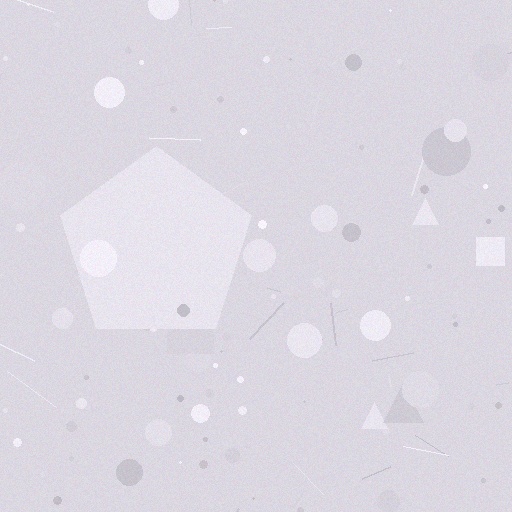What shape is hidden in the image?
A pentagon is hidden in the image.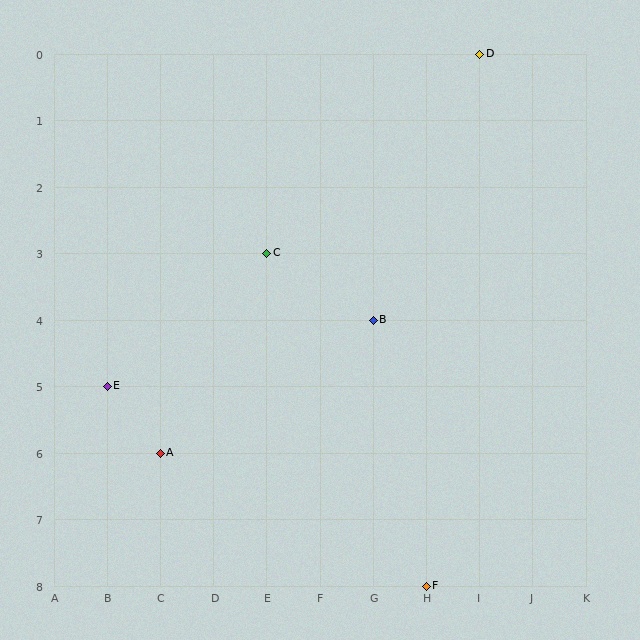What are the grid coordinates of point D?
Point D is at grid coordinates (I, 0).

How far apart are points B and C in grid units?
Points B and C are 2 columns and 1 row apart (about 2.2 grid units diagonally).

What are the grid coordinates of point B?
Point B is at grid coordinates (G, 4).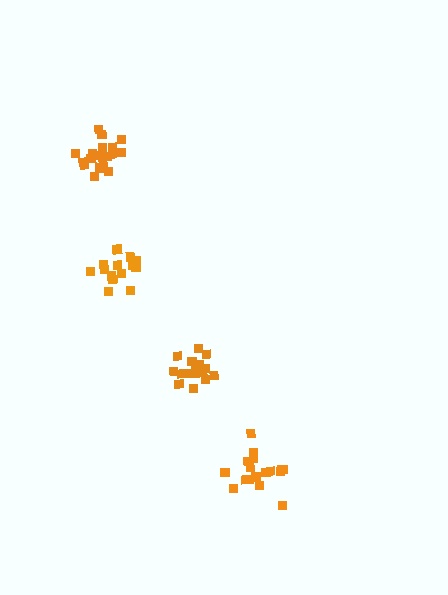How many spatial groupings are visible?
There are 4 spatial groupings.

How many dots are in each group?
Group 1: 18 dots, Group 2: 18 dots, Group 3: 15 dots, Group 4: 17 dots (68 total).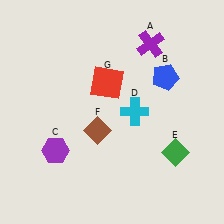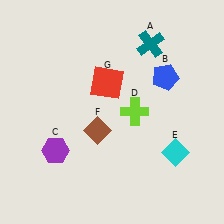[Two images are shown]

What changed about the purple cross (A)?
In Image 1, A is purple. In Image 2, it changed to teal.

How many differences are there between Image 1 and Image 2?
There are 3 differences between the two images.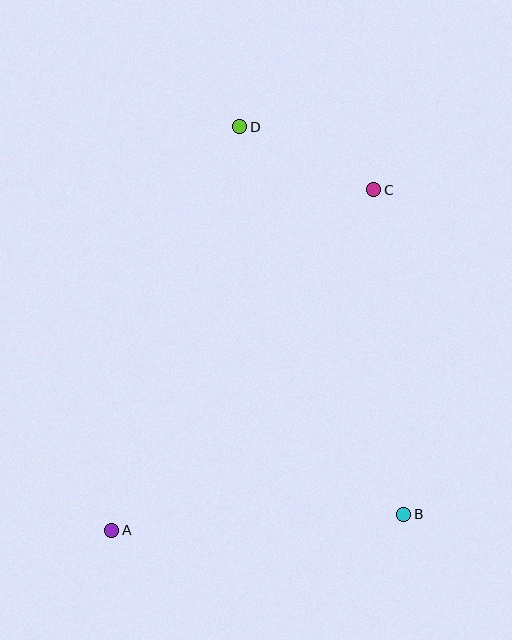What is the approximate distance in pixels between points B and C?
The distance between B and C is approximately 326 pixels.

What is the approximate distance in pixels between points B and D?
The distance between B and D is approximately 421 pixels.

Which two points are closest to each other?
Points C and D are closest to each other.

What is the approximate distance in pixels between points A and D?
The distance between A and D is approximately 423 pixels.